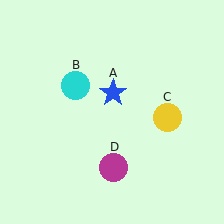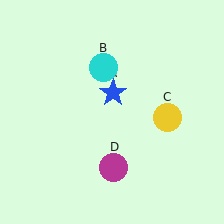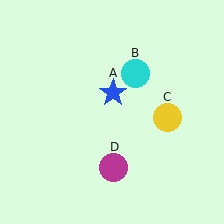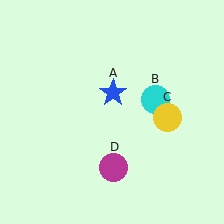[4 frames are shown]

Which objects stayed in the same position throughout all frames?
Blue star (object A) and yellow circle (object C) and magenta circle (object D) remained stationary.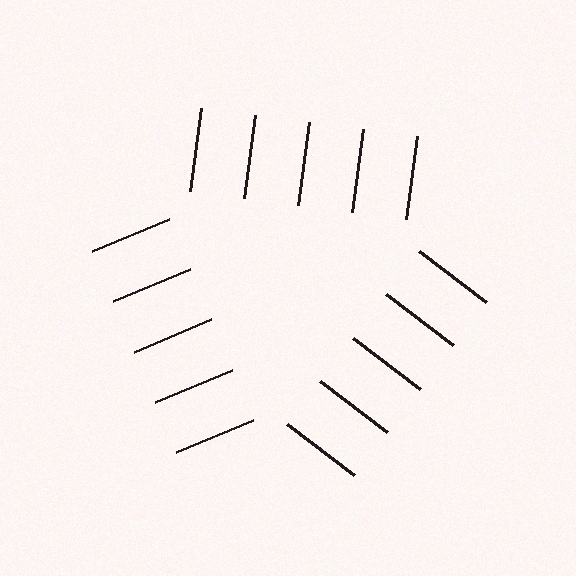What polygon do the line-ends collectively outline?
An illusory triangle — the line segments terminate on its edges but no continuous stroke is drawn.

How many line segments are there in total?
15 — 5 along each of the 3 edges.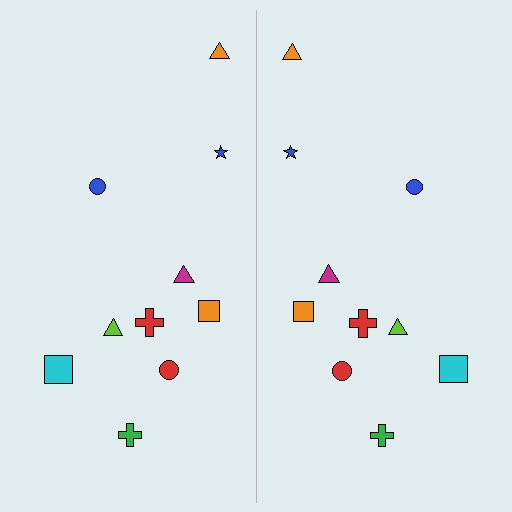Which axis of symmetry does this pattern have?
The pattern has a vertical axis of symmetry running through the center of the image.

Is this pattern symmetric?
Yes, this pattern has bilateral (reflection) symmetry.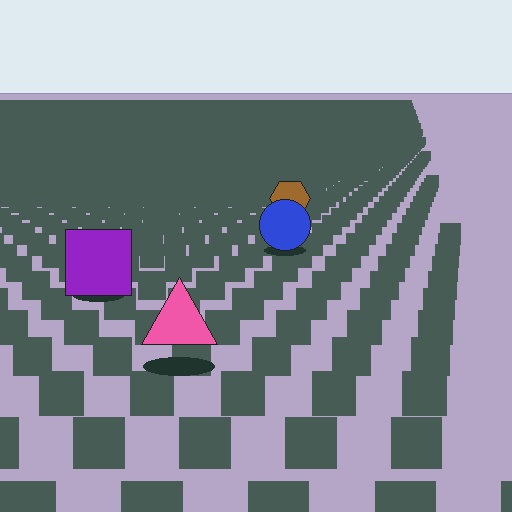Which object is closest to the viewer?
The pink triangle is closest. The texture marks near it are larger and more spread out.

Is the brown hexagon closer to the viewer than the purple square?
No. The purple square is closer — you can tell from the texture gradient: the ground texture is coarser near it.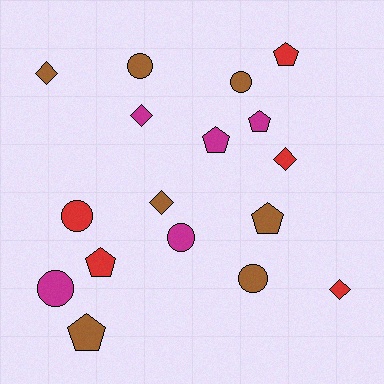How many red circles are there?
There is 1 red circle.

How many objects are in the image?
There are 17 objects.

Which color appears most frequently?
Brown, with 7 objects.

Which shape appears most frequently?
Circle, with 6 objects.